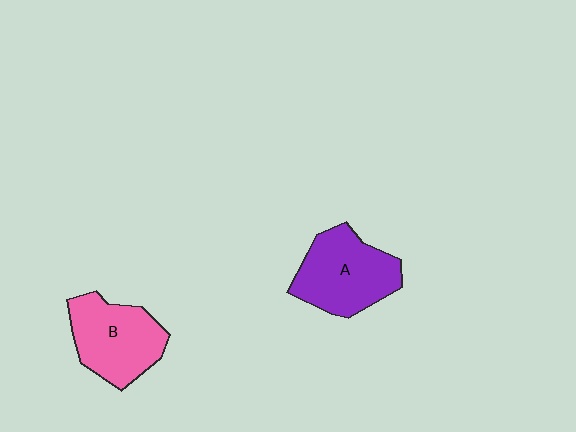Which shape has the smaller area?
Shape B (pink).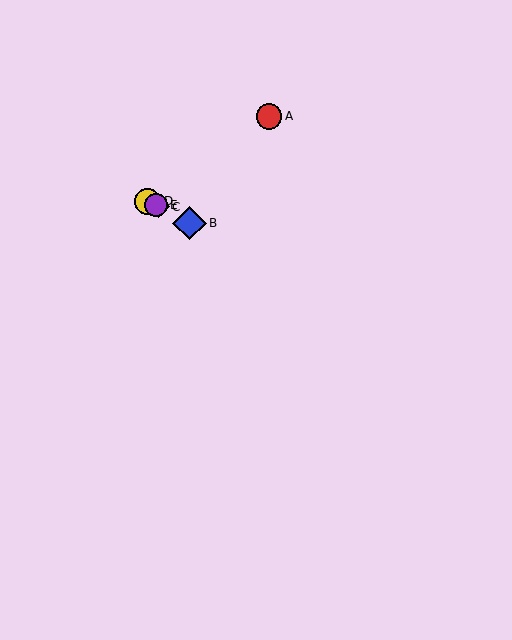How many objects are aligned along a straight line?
4 objects (B, C, D, E) are aligned along a straight line.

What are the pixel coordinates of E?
Object E is at (156, 205).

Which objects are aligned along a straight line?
Objects B, C, D, E are aligned along a straight line.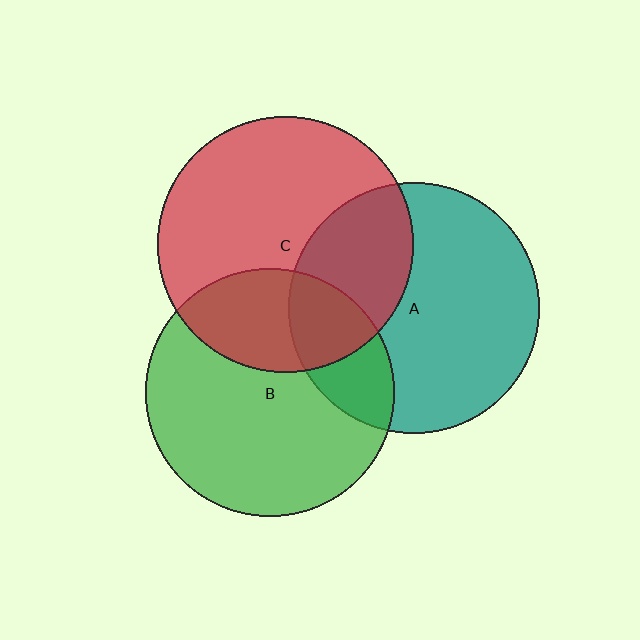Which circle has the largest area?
Circle C (red).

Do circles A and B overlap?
Yes.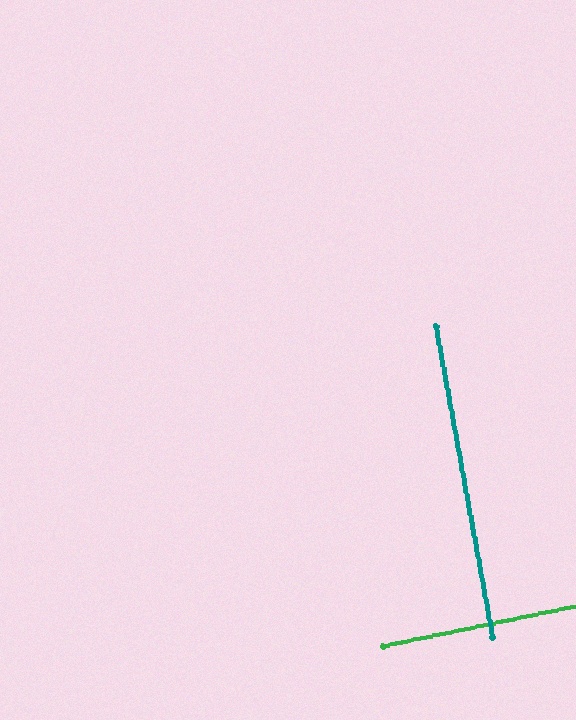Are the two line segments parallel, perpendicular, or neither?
Perpendicular — they meet at approximately 89°.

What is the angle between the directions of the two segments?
Approximately 89 degrees.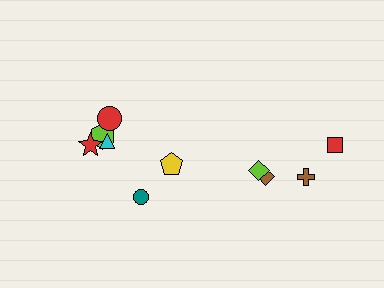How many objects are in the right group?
There are 4 objects.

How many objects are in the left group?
There are 6 objects.